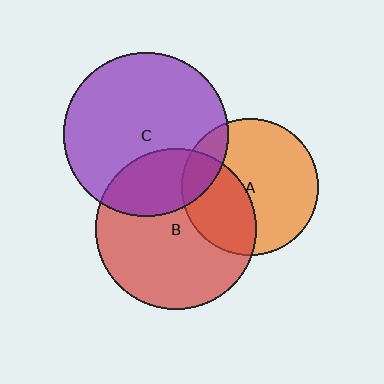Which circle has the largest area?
Circle C (purple).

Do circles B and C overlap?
Yes.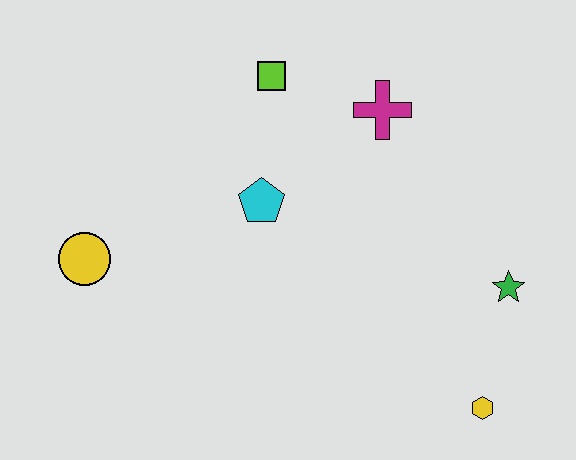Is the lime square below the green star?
No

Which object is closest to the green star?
The yellow hexagon is closest to the green star.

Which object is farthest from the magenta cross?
The yellow circle is farthest from the magenta cross.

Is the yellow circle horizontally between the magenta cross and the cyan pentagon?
No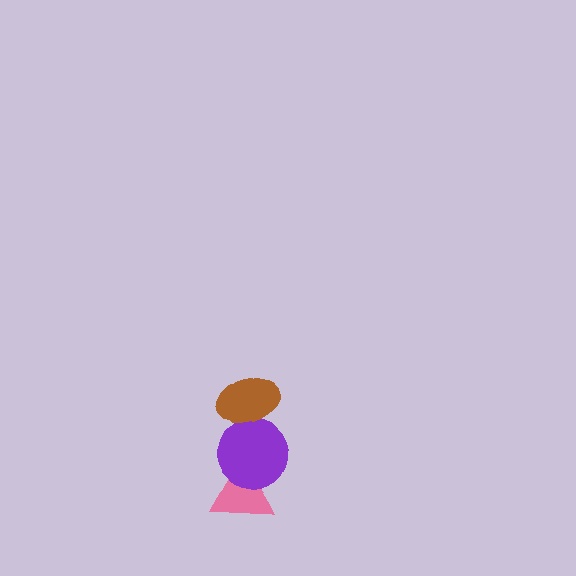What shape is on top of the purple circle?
The brown ellipse is on top of the purple circle.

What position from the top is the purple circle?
The purple circle is 2nd from the top.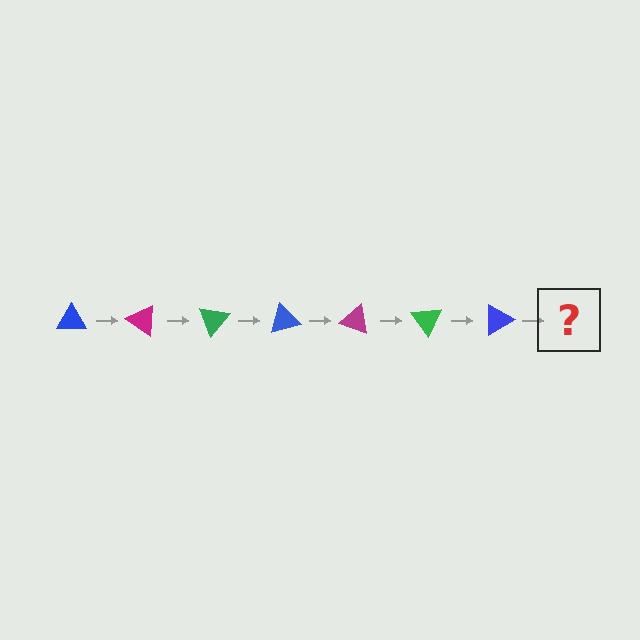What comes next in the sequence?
The next element should be a magenta triangle, rotated 245 degrees from the start.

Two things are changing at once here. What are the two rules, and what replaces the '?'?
The two rules are that it rotates 35 degrees each step and the color cycles through blue, magenta, and green. The '?' should be a magenta triangle, rotated 245 degrees from the start.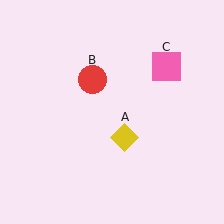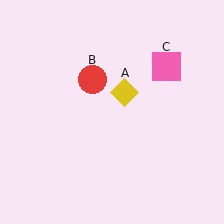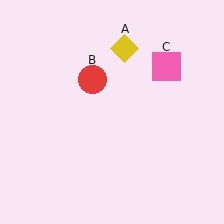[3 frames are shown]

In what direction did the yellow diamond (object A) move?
The yellow diamond (object A) moved up.